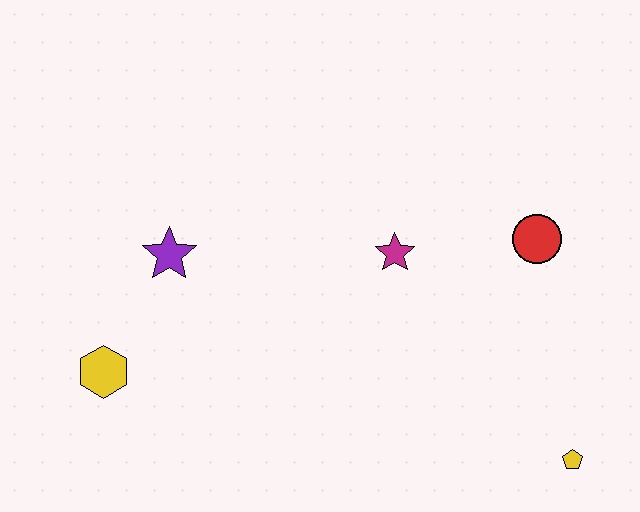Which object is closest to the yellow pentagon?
The red circle is closest to the yellow pentagon.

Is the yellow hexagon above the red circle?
No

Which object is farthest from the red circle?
The yellow hexagon is farthest from the red circle.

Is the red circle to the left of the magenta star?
No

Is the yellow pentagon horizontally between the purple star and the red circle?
No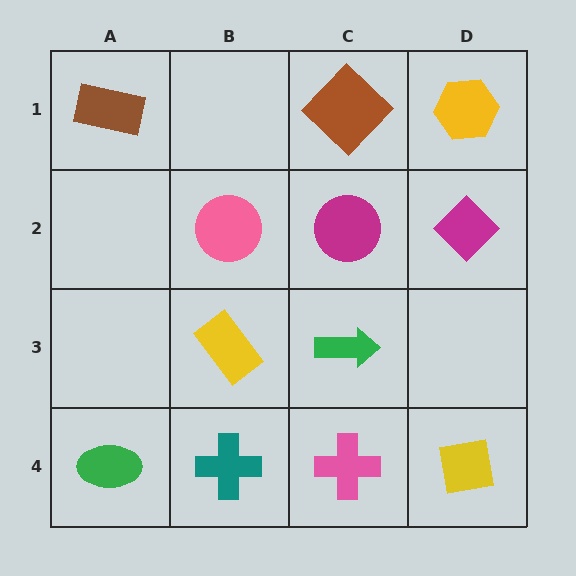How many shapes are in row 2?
3 shapes.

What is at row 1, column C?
A brown diamond.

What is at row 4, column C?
A pink cross.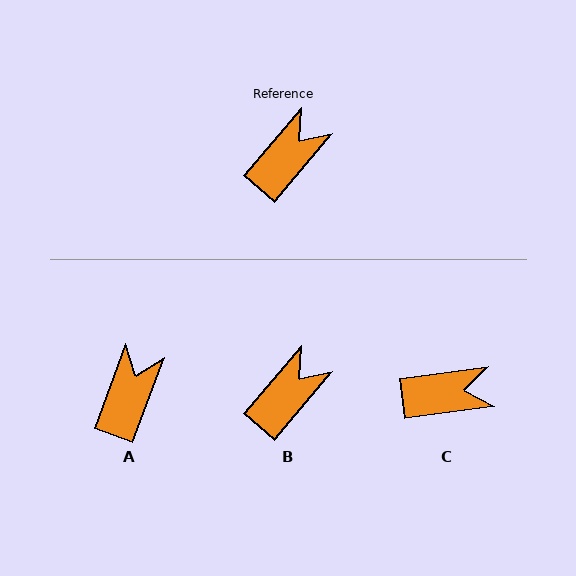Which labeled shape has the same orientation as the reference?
B.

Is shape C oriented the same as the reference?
No, it is off by about 42 degrees.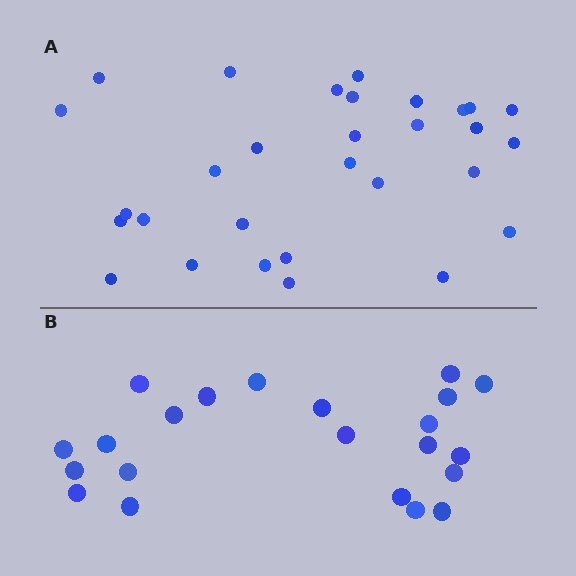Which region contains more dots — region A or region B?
Region A (the top region) has more dots.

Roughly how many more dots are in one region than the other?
Region A has roughly 8 or so more dots than region B.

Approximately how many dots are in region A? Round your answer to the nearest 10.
About 30 dots.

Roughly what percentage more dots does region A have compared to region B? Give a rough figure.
About 35% more.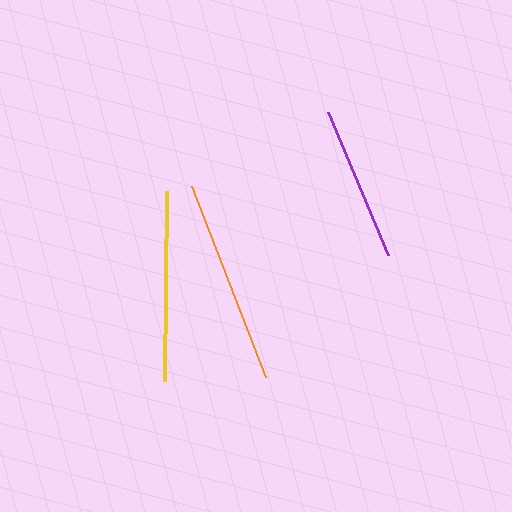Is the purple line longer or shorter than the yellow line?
The yellow line is longer than the purple line.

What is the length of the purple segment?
The purple segment is approximately 155 pixels long.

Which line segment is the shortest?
The purple line is the shortest at approximately 155 pixels.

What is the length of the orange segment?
The orange segment is approximately 205 pixels long.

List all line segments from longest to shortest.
From longest to shortest: orange, yellow, purple.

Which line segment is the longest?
The orange line is the longest at approximately 205 pixels.